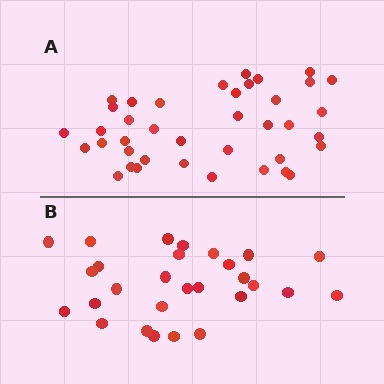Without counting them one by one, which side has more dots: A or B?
Region A (the top region) has more dots.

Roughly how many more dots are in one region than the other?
Region A has roughly 12 or so more dots than region B.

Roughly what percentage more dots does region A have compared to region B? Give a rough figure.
About 40% more.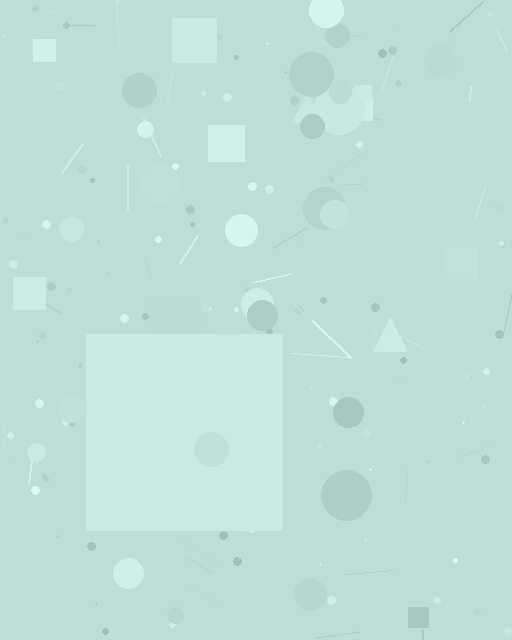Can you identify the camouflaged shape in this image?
The camouflaged shape is a square.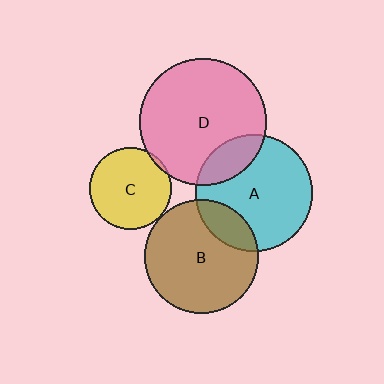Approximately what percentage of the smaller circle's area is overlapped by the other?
Approximately 20%.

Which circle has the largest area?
Circle D (pink).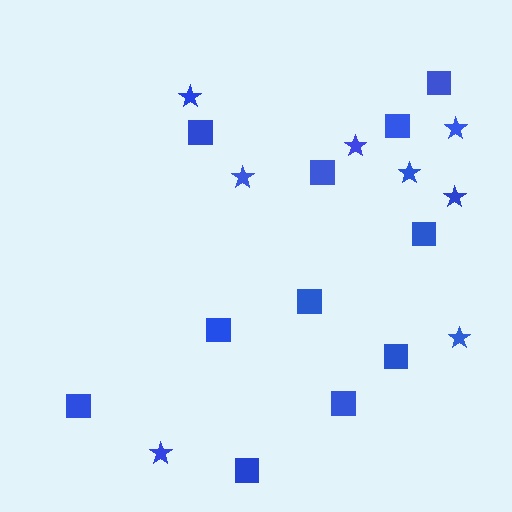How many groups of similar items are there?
There are 2 groups: one group of squares (11) and one group of stars (8).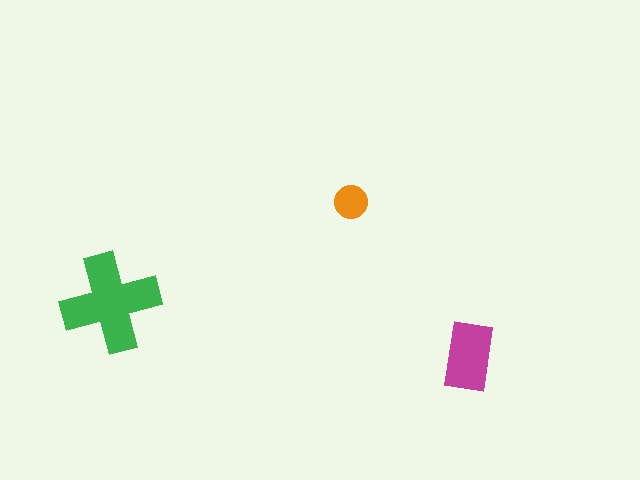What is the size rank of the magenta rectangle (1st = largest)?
2nd.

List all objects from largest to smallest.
The green cross, the magenta rectangle, the orange circle.